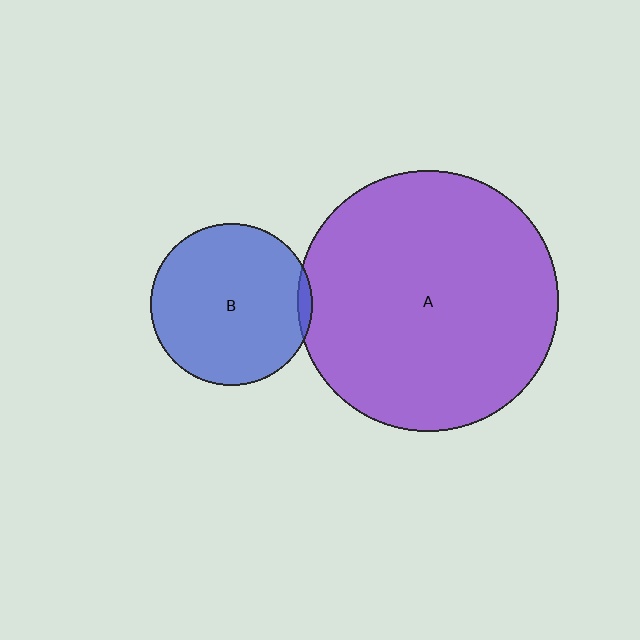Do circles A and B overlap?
Yes.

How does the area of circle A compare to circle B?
Approximately 2.6 times.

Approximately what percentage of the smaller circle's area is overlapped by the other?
Approximately 5%.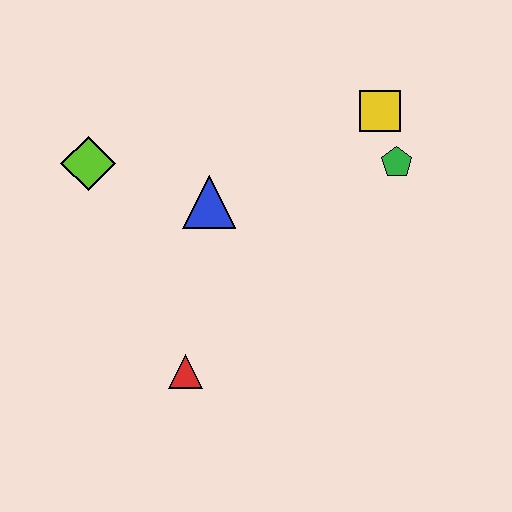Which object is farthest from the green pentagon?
The lime diamond is farthest from the green pentagon.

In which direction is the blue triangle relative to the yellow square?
The blue triangle is to the left of the yellow square.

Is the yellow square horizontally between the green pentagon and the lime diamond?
Yes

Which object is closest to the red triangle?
The blue triangle is closest to the red triangle.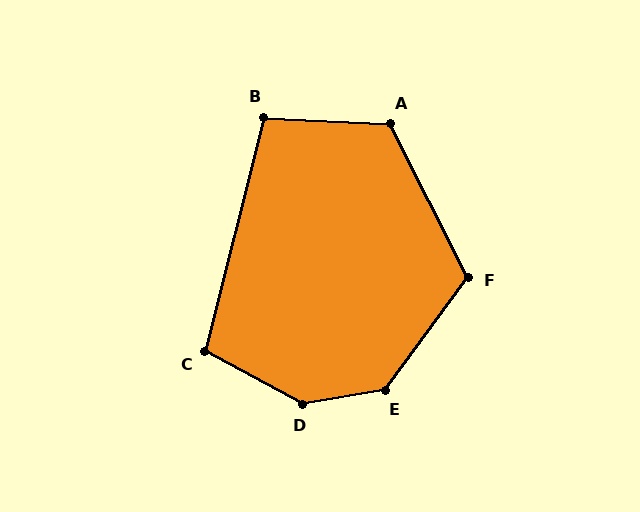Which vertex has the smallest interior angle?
B, at approximately 101 degrees.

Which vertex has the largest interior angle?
D, at approximately 142 degrees.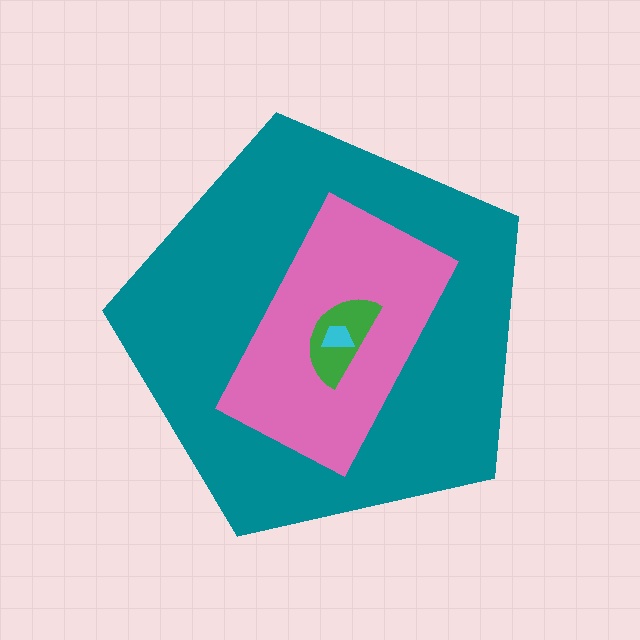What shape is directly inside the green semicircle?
The cyan trapezoid.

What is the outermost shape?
The teal pentagon.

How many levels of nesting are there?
4.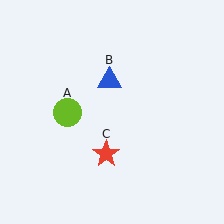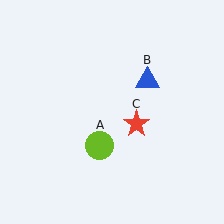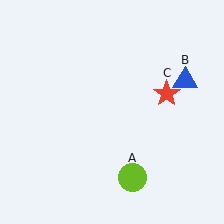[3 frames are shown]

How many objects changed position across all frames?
3 objects changed position: lime circle (object A), blue triangle (object B), red star (object C).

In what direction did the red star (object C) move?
The red star (object C) moved up and to the right.